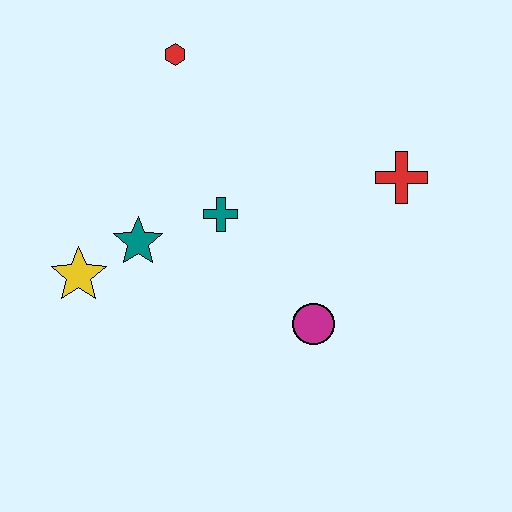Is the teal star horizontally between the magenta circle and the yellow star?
Yes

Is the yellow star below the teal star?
Yes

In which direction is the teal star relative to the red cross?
The teal star is to the left of the red cross.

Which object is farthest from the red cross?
The yellow star is farthest from the red cross.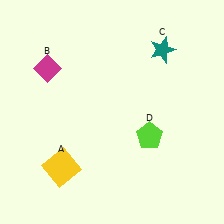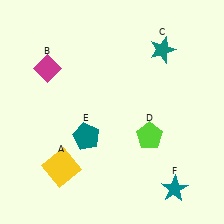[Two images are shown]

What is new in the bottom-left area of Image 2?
A teal pentagon (E) was added in the bottom-left area of Image 2.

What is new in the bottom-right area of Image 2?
A teal star (F) was added in the bottom-right area of Image 2.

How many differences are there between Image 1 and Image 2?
There are 2 differences between the two images.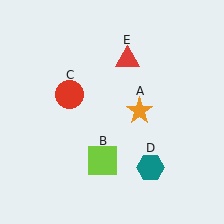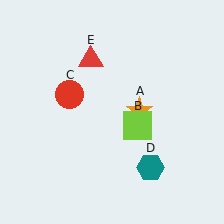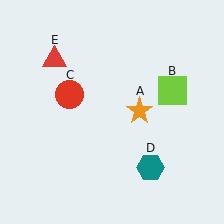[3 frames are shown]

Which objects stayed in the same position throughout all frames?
Orange star (object A) and red circle (object C) and teal hexagon (object D) remained stationary.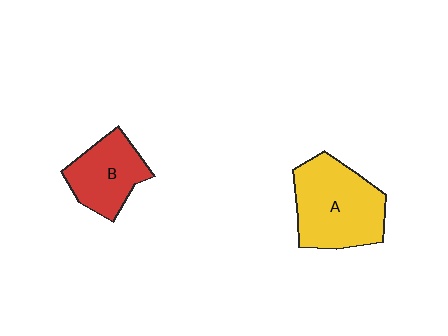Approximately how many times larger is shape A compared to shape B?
Approximately 1.5 times.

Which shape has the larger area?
Shape A (yellow).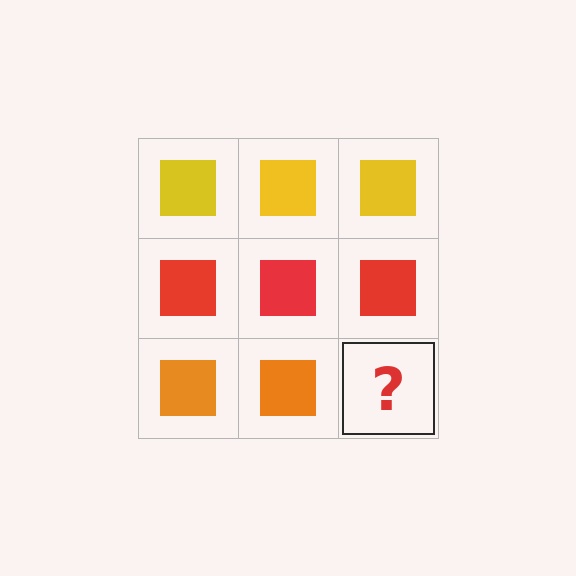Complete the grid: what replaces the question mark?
The question mark should be replaced with an orange square.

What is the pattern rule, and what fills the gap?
The rule is that each row has a consistent color. The gap should be filled with an orange square.